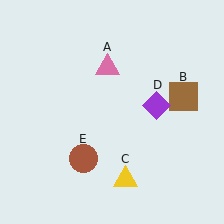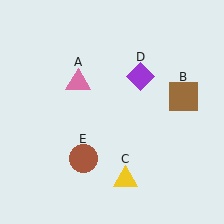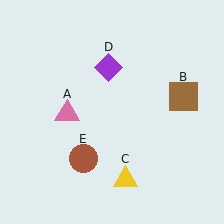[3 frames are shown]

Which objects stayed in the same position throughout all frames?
Brown square (object B) and yellow triangle (object C) and brown circle (object E) remained stationary.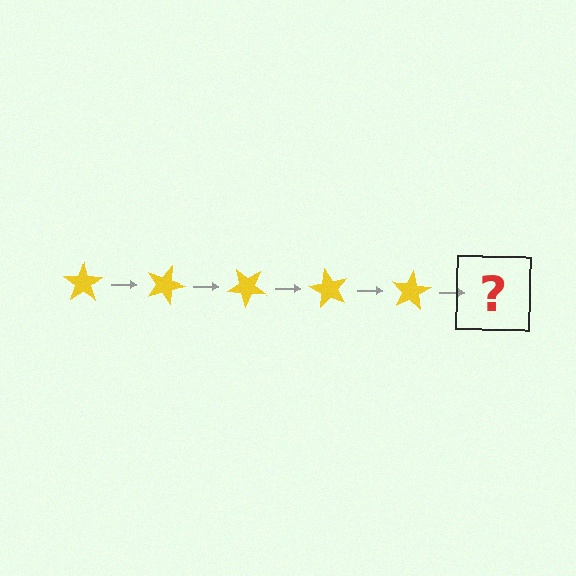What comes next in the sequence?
The next element should be a yellow star rotated 100 degrees.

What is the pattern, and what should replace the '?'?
The pattern is that the star rotates 20 degrees each step. The '?' should be a yellow star rotated 100 degrees.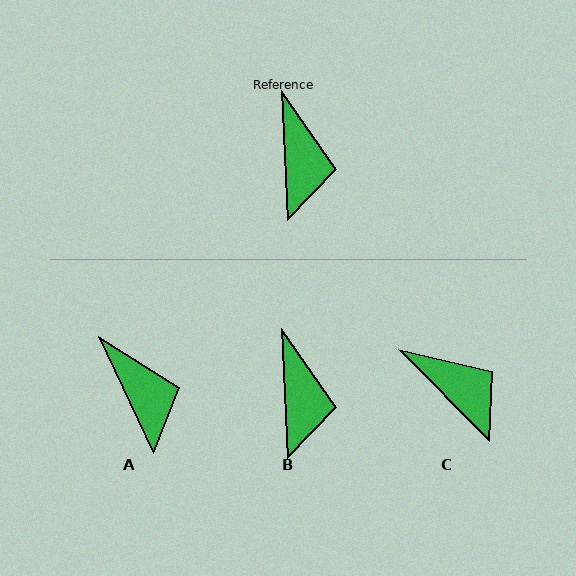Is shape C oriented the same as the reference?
No, it is off by about 42 degrees.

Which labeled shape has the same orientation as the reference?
B.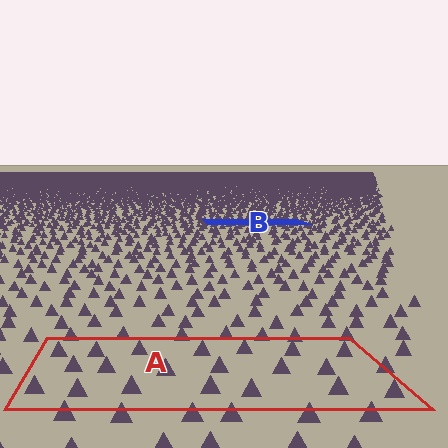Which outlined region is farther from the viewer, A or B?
Region B is farther from the viewer — the texture elements inside it appear smaller and more densely packed.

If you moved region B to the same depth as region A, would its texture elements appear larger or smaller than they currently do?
They would appear larger. At a closer depth, the same texture elements are projected at a bigger on-screen size.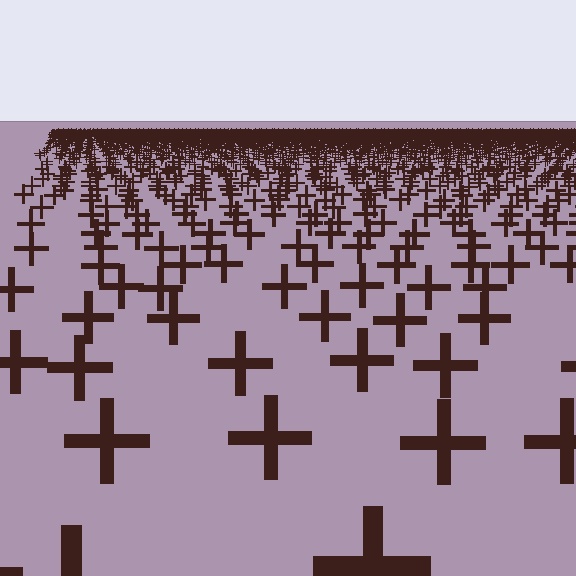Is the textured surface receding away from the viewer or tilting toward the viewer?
The surface is receding away from the viewer. Texture elements get smaller and denser toward the top.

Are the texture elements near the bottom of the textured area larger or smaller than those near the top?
Larger. Near the bottom, elements are closer to the viewer and appear at a bigger on-screen size.